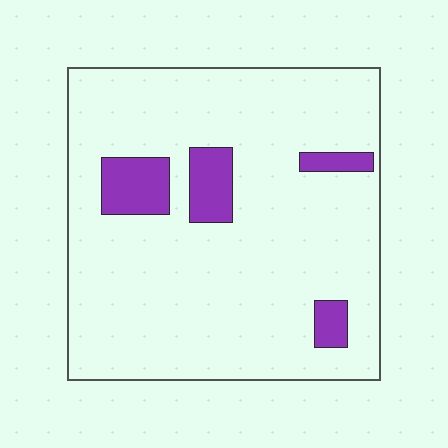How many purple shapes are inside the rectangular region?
4.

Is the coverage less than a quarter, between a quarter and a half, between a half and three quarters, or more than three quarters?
Less than a quarter.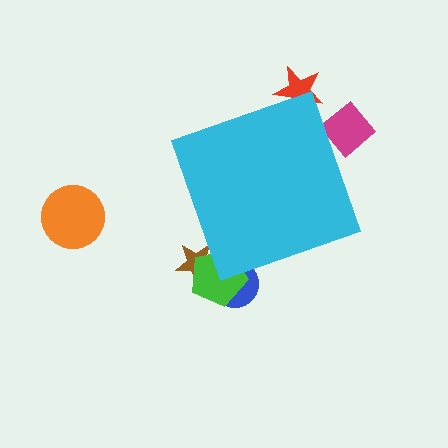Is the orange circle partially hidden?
No, the orange circle is fully visible.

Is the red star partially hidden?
Yes, the red star is partially hidden behind the cyan diamond.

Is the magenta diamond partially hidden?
Yes, the magenta diamond is partially hidden behind the cyan diamond.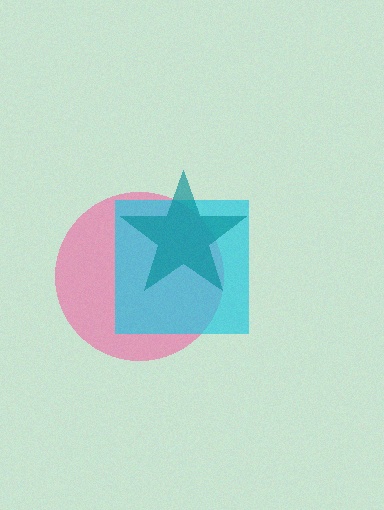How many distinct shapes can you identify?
There are 3 distinct shapes: a pink circle, a cyan square, a teal star.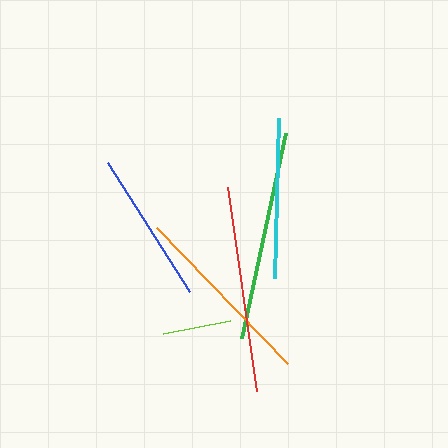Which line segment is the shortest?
The lime line is the shortest at approximately 69 pixels.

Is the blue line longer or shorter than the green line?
The green line is longer than the blue line.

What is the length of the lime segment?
The lime segment is approximately 69 pixels long.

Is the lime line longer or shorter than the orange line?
The orange line is longer than the lime line.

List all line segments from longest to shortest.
From longest to shortest: green, red, orange, cyan, blue, lime.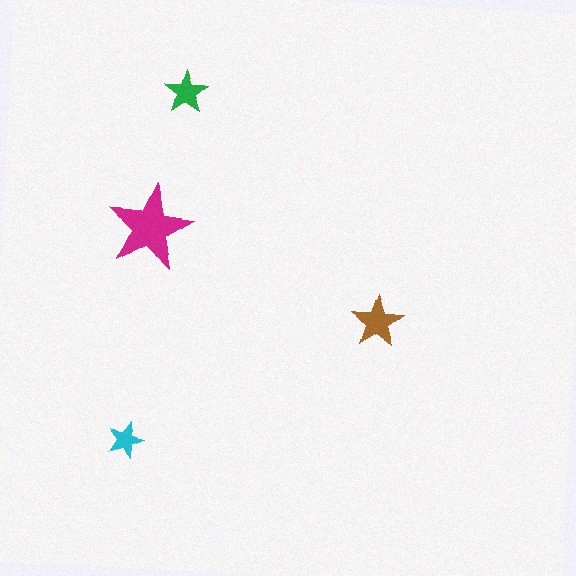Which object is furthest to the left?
The cyan star is leftmost.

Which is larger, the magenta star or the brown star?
The magenta one.